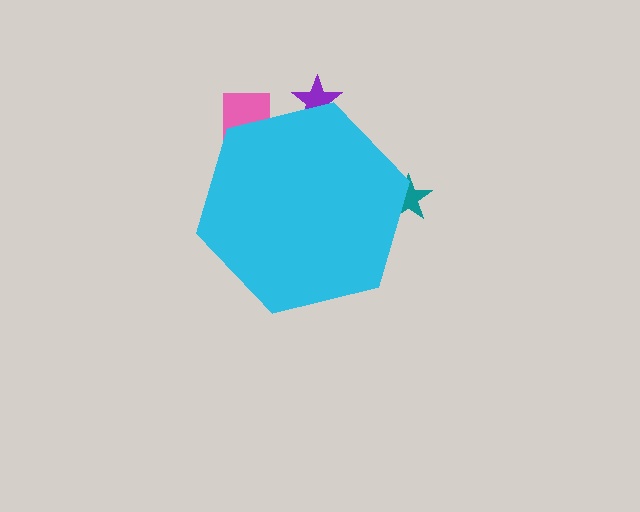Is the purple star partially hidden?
Yes, the purple star is partially hidden behind the cyan hexagon.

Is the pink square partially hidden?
Yes, the pink square is partially hidden behind the cyan hexagon.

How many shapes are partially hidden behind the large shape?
3 shapes are partially hidden.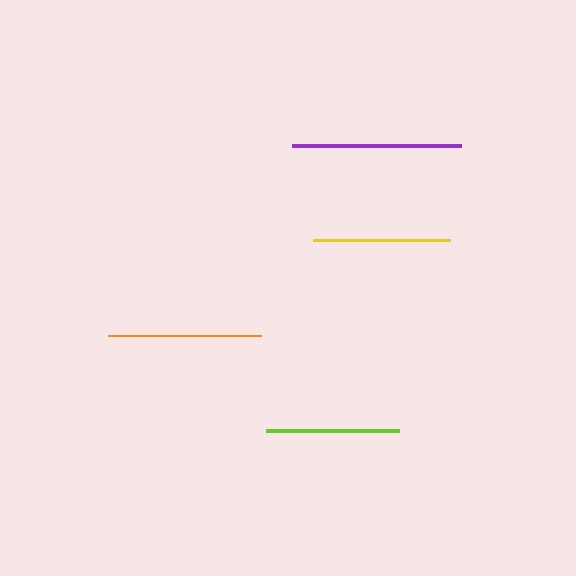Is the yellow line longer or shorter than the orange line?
The orange line is longer than the yellow line.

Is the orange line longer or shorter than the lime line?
The orange line is longer than the lime line.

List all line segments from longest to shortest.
From longest to shortest: purple, orange, yellow, lime.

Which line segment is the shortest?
The lime line is the shortest at approximately 133 pixels.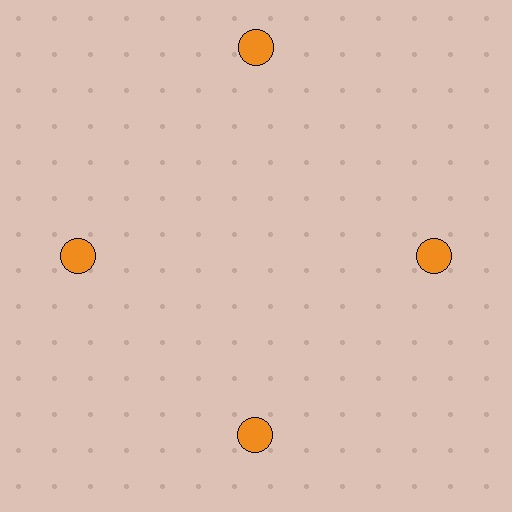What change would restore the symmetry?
The symmetry would be restored by moving it inward, back onto the ring so that all 4 circles sit at equal angles and equal distance from the center.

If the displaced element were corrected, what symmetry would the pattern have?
It would have 4-fold rotational symmetry — the pattern would map onto itself every 90 degrees.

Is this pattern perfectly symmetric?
No. The 4 orange circles are arranged in a ring, but one element near the 12 o'clock position is pushed outward from the center, breaking the 4-fold rotational symmetry.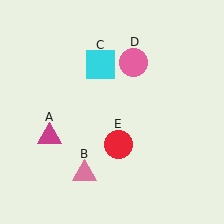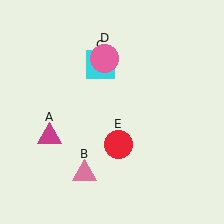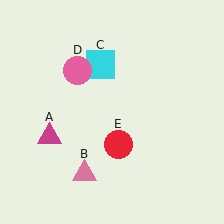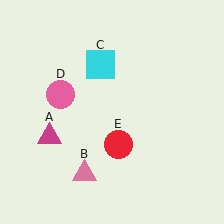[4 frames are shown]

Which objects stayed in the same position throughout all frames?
Magenta triangle (object A) and pink triangle (object B) and cyan square (object C) and red circle (object E) remained stationary.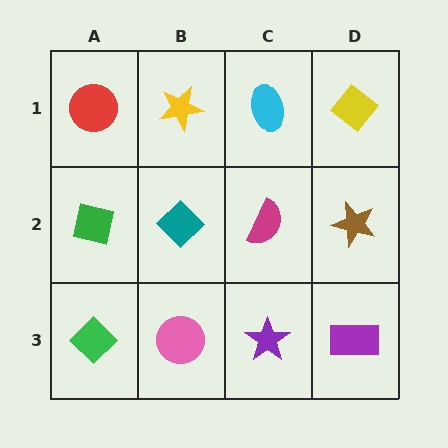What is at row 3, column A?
A green diamond.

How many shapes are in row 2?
4 shapes.